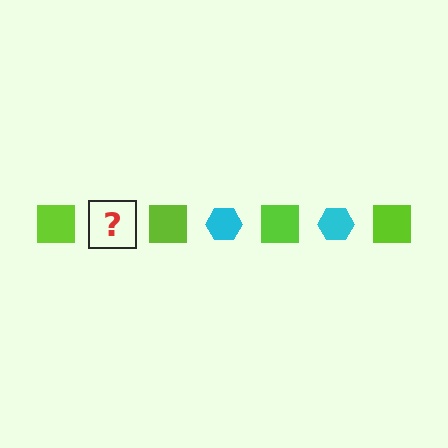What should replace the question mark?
The question mark should be replaced with a cyan hexagon.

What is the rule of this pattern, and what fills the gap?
The rule is that the pattern alternates between lime square and cyan hexagon. The gap should be filled with a cyan hexagon.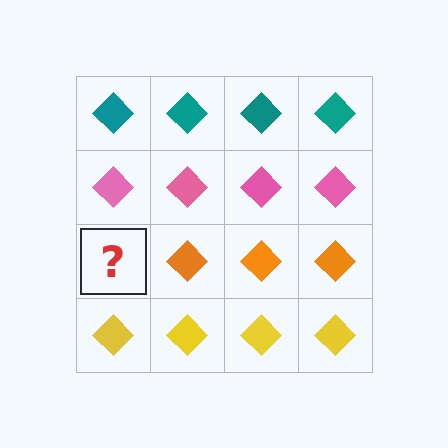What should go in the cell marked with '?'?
The missing cell should contain an orange diamond.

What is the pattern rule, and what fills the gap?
The rule is that each row has a consistent color. The gap should be filled with an orange diamond.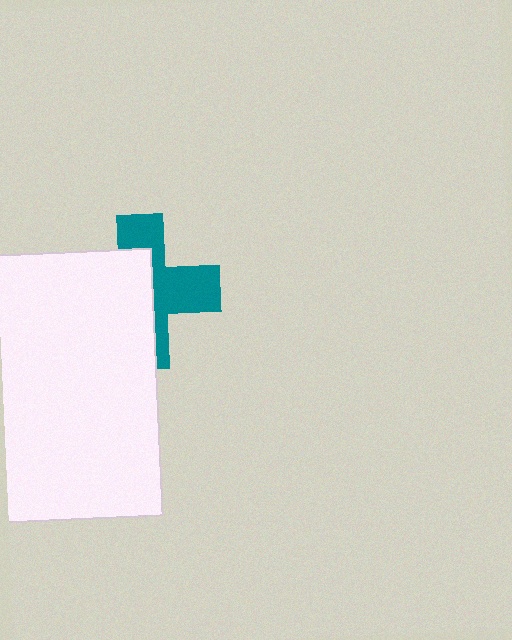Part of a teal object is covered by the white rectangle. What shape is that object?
It is a cross.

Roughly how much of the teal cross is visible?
About half of it is visible (roughly 45%).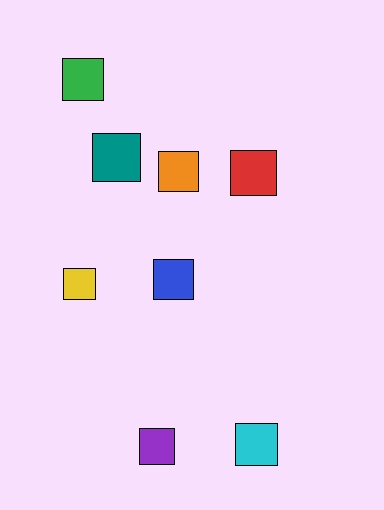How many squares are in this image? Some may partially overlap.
There are 8 squares.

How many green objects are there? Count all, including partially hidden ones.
There is 1 green object.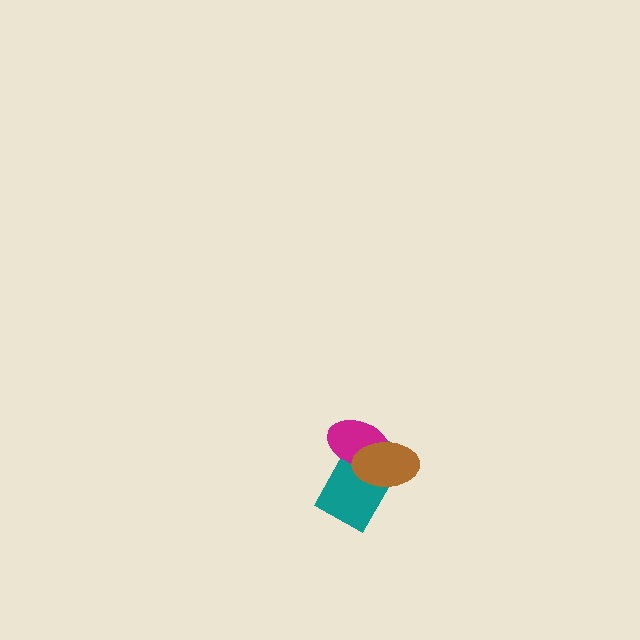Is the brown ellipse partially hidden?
No, no other shape covers it.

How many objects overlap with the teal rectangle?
2 objects overlap with the teal rectangle.